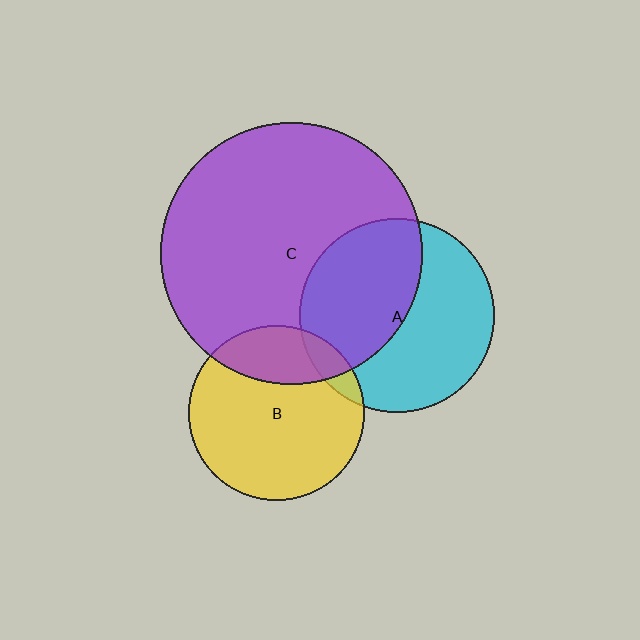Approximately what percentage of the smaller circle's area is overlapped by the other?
Approximately 25%.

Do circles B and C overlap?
Yes.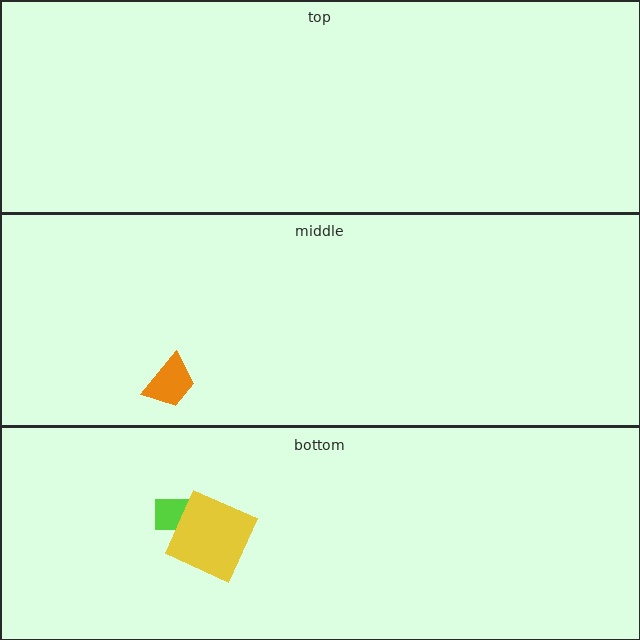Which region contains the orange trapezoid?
The middle region.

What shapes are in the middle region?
The orange trapezoid.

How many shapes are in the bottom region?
2.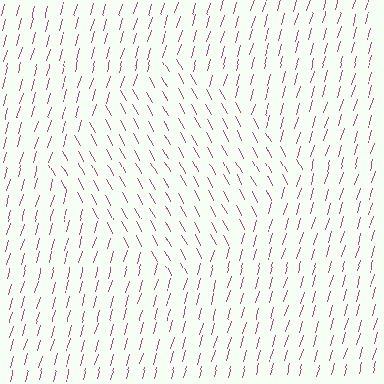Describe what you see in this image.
The image is filled with small magenta line segments. A diamond region in the image has lines oriented differently from the surrounding lines, creating a visible texture boundary.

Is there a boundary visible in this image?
Yes, there is a texture boundary formed by a change in line orientation.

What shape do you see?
I see a diamond.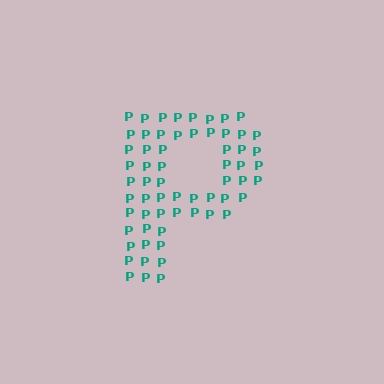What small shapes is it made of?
It is made of small letter P's.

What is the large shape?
The large shape is the letter P.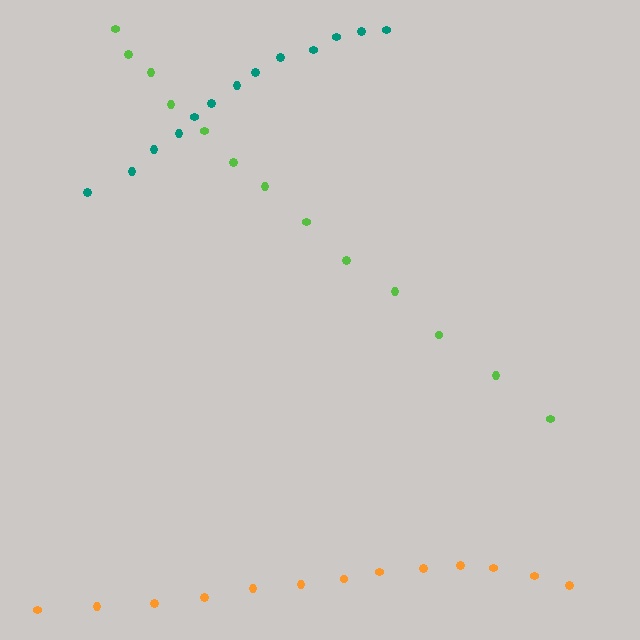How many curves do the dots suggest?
There are 3 distinct paths.